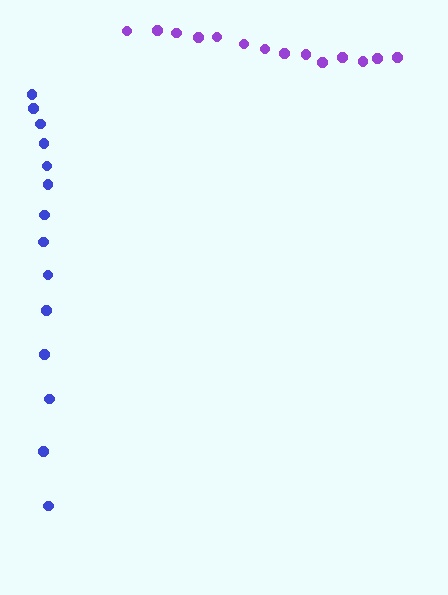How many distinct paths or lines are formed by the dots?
There are 2 distinct paths.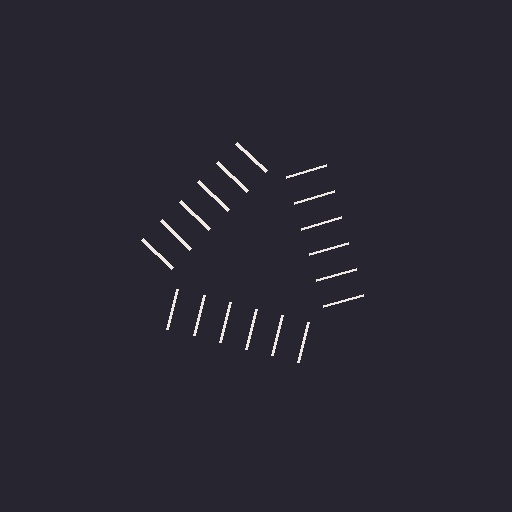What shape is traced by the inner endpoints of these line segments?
An illusory triangle — the line segments terminate on its edges but no continuous stroke is drawn.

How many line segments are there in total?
18 — 6 along each of the 3 edges.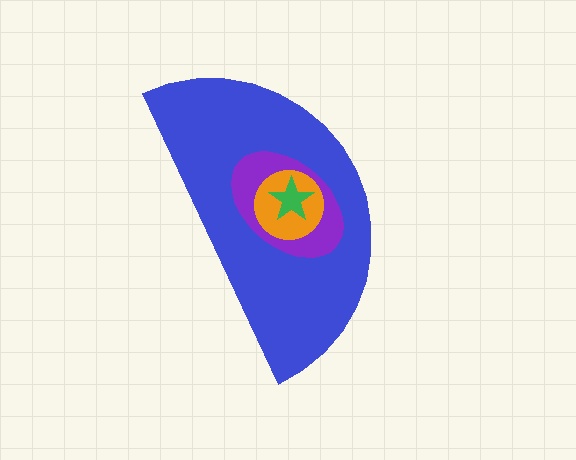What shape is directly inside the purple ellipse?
The orange circle.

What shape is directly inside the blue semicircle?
The purple ellipse.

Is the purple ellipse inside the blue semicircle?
Yes.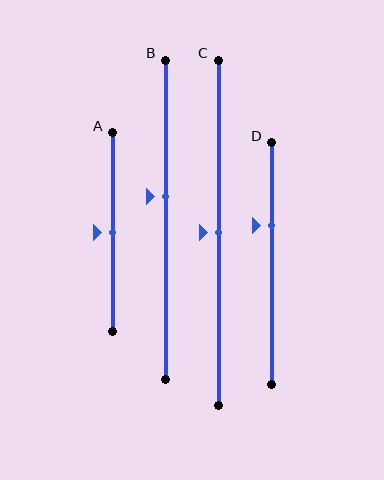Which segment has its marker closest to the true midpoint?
Segment A has its marker closest to the true midpoint.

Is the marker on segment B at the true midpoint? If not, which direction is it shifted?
No, the marker on segment B is shifted upward by about 7% of the segment length.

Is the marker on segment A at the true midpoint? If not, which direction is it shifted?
Yes, the marker on segment A is at the true midpoint.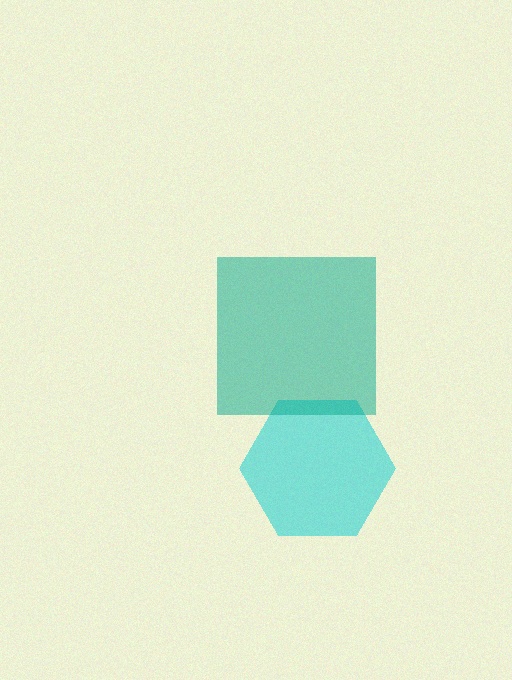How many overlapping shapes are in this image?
There are 2 overlapping shapes in the image.